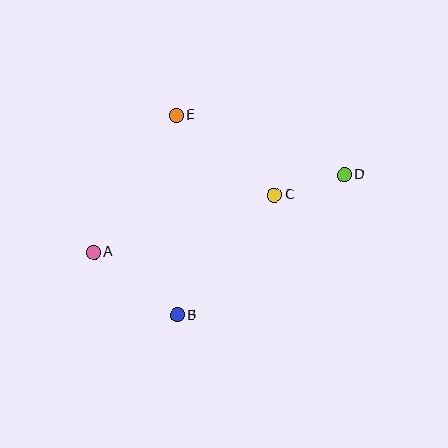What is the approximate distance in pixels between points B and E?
The distance between B and E is approximately 200 pixels.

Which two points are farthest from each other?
Points A and D are farthest from each other.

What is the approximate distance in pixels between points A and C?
The distance between A and C is approximately 190 pixels.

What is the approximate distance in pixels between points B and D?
The distance between B and D is approximately 218 pixels.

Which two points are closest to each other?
Points C and D are closest to each other.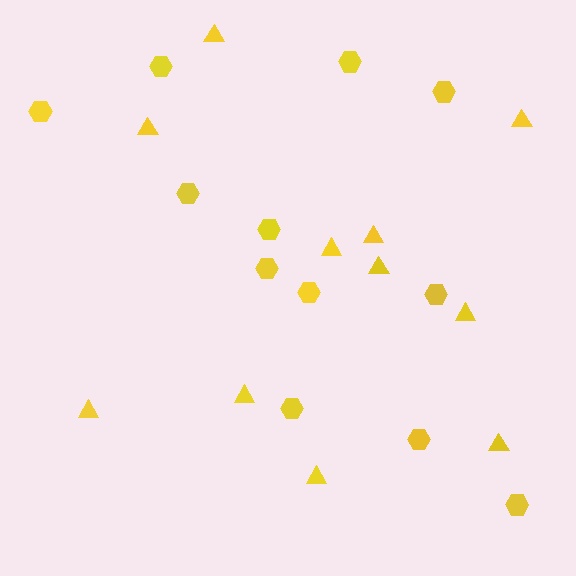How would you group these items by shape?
There are 2 groups: one group of triangles (11) and one group of hexagons (12).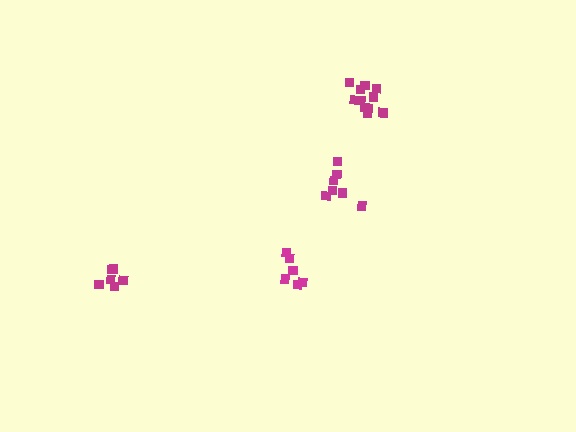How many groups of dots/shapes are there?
There are 4 groups.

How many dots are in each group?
Group 1: 7 dots, Group 2: 6 dots, Group 3: 11 dots, Group 4: 6 dots (30 total).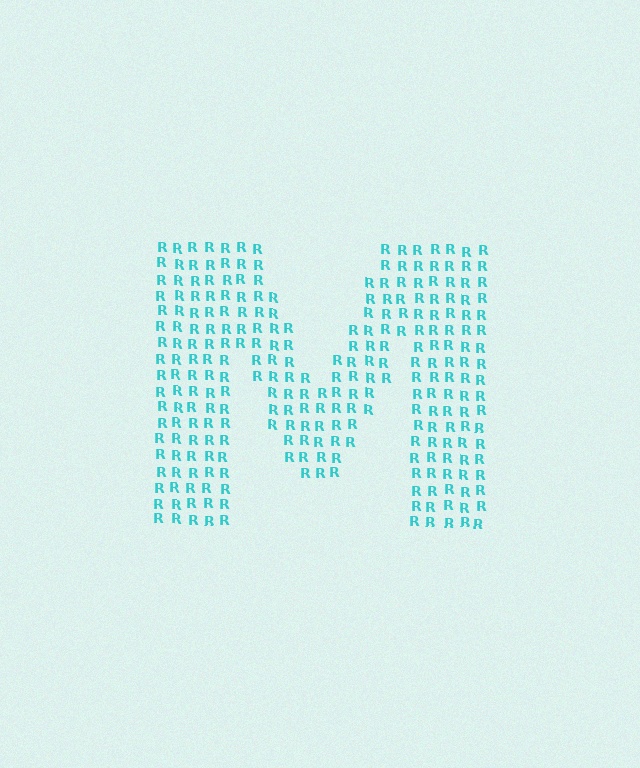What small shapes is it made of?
It is made of small letter R's.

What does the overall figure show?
The overall figure shows the letter M.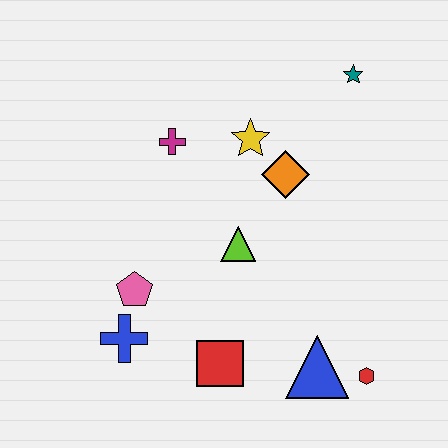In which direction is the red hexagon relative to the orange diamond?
The red hexagon is below the orange diamond.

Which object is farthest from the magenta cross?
The red hexagon is farthest from the magenta cross.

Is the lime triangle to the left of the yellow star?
Yes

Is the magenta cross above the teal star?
No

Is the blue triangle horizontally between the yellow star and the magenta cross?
No